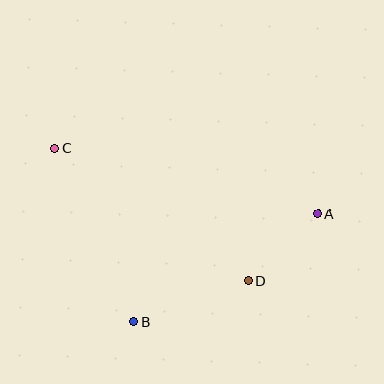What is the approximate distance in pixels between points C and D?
The distance between C and D is approximately 235 pixels.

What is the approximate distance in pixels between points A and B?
The distance between A and B is approximately 213 pixels.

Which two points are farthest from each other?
Points A and C are farthest from each other.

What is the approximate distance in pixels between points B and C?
The distance between B and C is approximately 190 pixels.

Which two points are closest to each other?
Points A and D are closest to each other.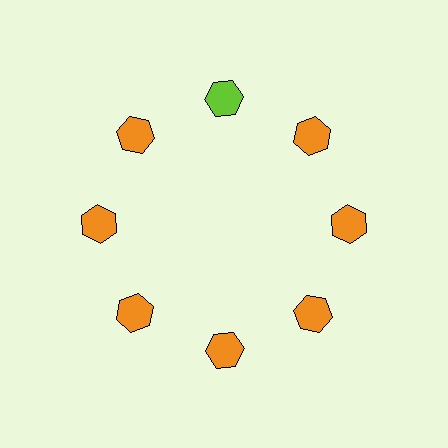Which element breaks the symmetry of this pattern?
The lime hexagon at roughly the 12 o'clock position breaks the symmetry. All other shapes are orange hexagons.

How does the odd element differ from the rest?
It has a different color: lime instead of orange.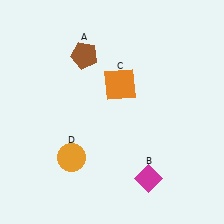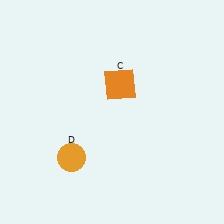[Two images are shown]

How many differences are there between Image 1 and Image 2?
There are 2 differences between the two images.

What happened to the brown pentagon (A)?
The brown pentagon (A) was removed in Image 2. It was in the top-left area of Image 1.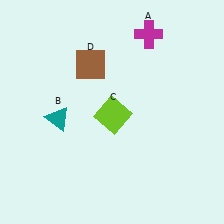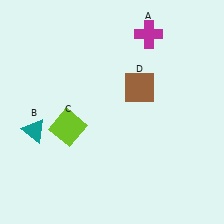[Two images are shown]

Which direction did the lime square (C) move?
The lime square (C) moved left.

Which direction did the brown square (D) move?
The brown square (D) moved right.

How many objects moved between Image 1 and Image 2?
3 objects moved between the two images.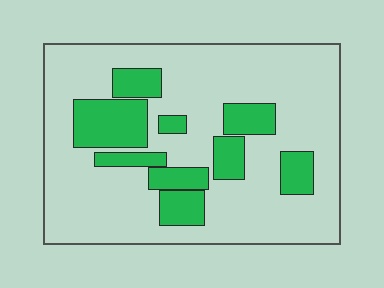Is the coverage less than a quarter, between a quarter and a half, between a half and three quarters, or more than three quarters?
Less than a quarter.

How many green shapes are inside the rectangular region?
9.